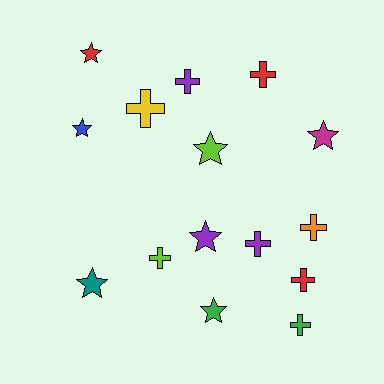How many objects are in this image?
There are 15 objects.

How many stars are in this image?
There are 7 stars.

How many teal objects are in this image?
There is 1 teal object.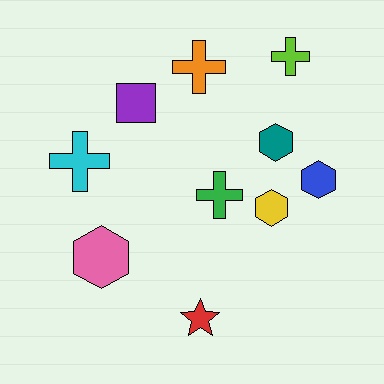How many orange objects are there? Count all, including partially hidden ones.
There is 1 orange object.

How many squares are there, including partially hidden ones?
There is 1 square.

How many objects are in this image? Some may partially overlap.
There are 10 objects.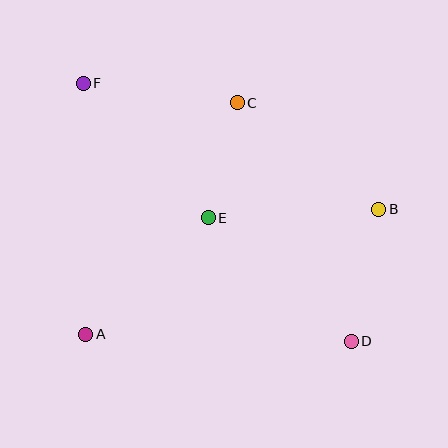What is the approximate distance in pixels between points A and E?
The distance between A and E is approximately 169 pixels.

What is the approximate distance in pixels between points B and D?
The distance between B and D is approximately 135 pixels.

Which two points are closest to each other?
Points C and E are closest to each other.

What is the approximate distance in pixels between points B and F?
The distance between B and F is approximately 321 pixels.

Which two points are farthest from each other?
Points D and F are farthest from each other.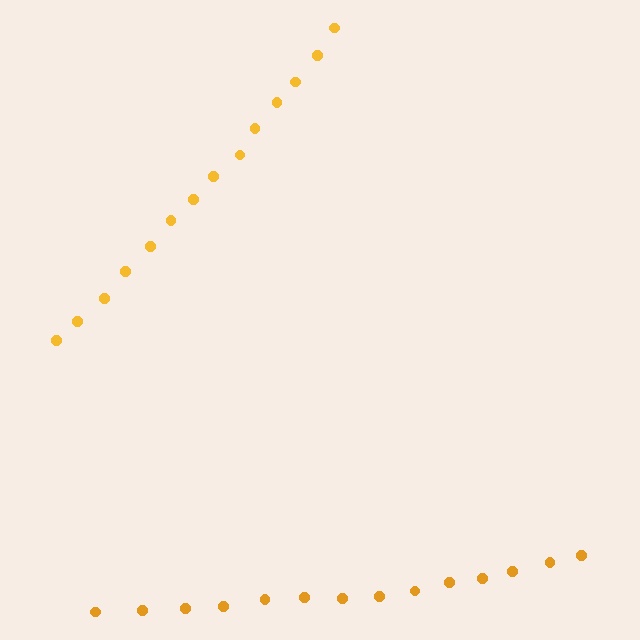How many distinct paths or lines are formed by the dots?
There are 2 distinct paths.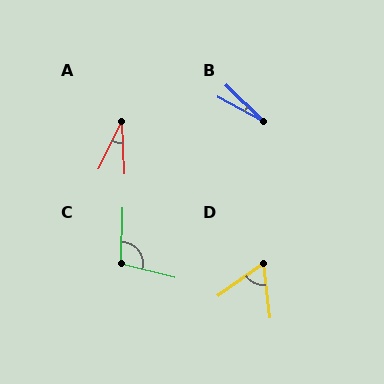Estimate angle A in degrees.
Approximately 28 degrees.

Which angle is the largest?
C, at approximately 102 degrees.